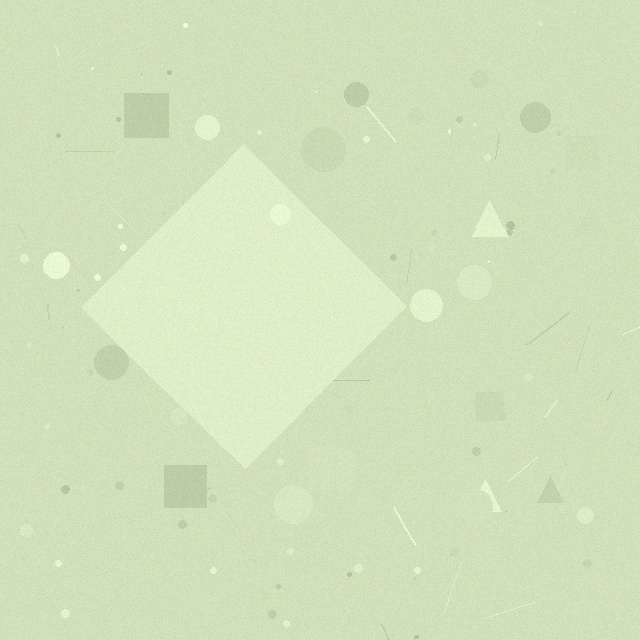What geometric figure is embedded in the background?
A diamond is embedded in the background.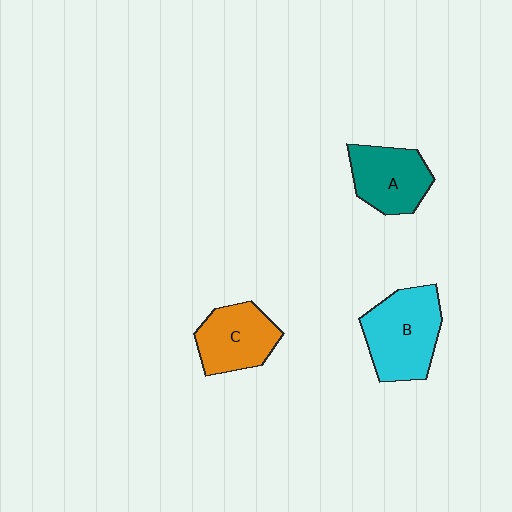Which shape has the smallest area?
Shape A (teal).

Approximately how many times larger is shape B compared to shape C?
Approximately 1.3 times.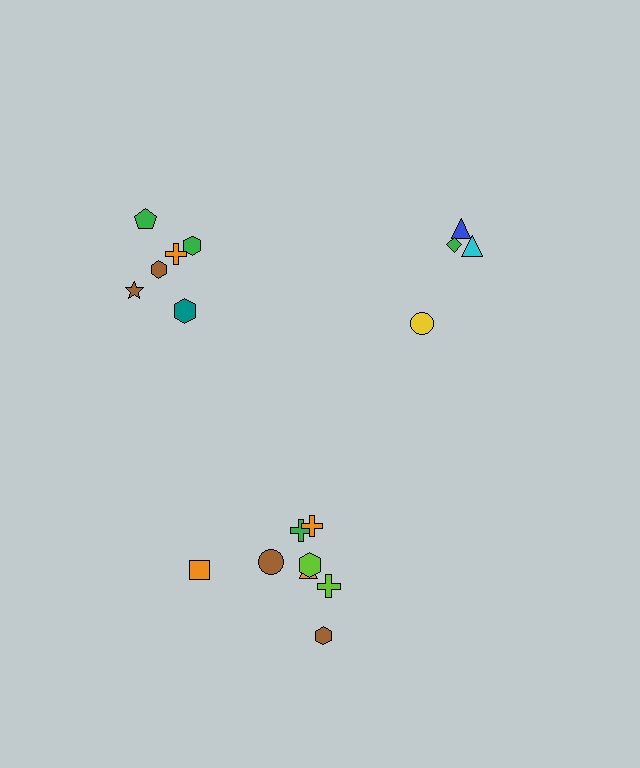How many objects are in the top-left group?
There are 6 objects.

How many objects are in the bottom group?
There are 8 objects.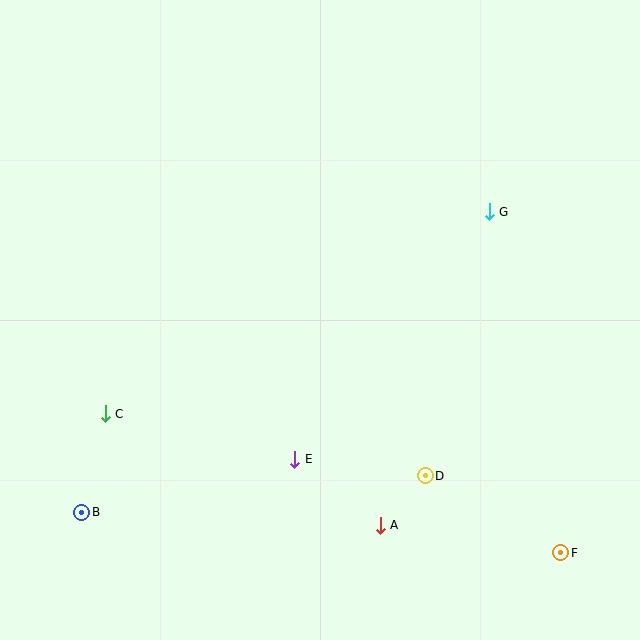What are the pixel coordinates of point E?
Point E is at (295, 459).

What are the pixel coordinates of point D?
Point D is at (425, 476).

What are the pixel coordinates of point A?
Point A is at (380, 525).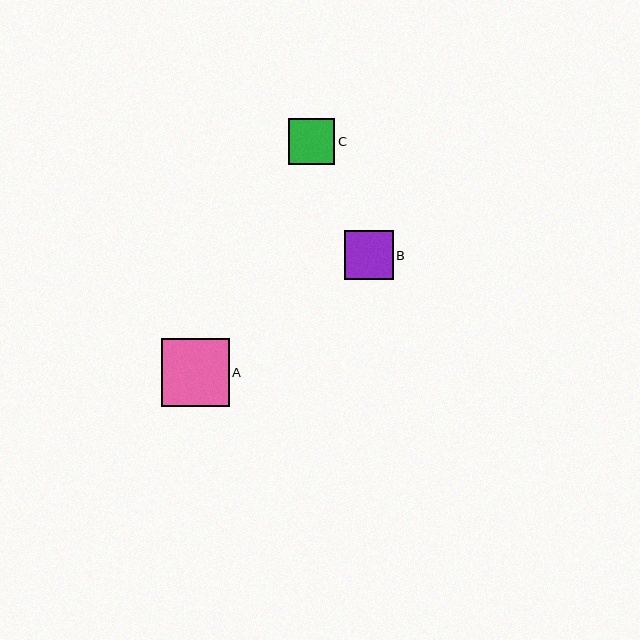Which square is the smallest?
Square C is the smallest with a size of approximately 46 pixels.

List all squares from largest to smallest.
From largest to smallest: A, B, C.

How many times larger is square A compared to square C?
Square A is approximately 1.5 times the size of square C.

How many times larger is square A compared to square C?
Square A is approximately 1.5 times the size of square C.